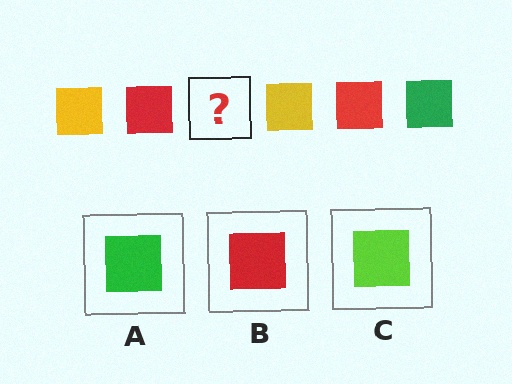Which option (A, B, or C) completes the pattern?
A.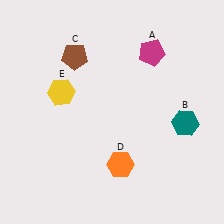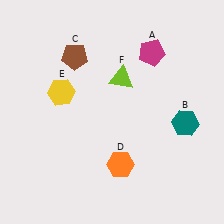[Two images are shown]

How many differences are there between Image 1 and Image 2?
There is 1 difference between the two images.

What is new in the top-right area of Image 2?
A lime triangle (F) was added in the top-right area of Image 2.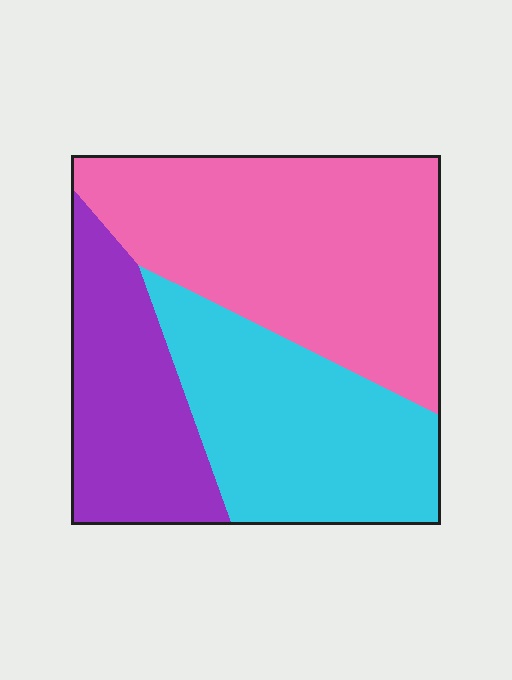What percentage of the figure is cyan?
Cyan covers around 30% of the figure.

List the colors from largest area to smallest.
From largest to smallest: pink, cyan, purple.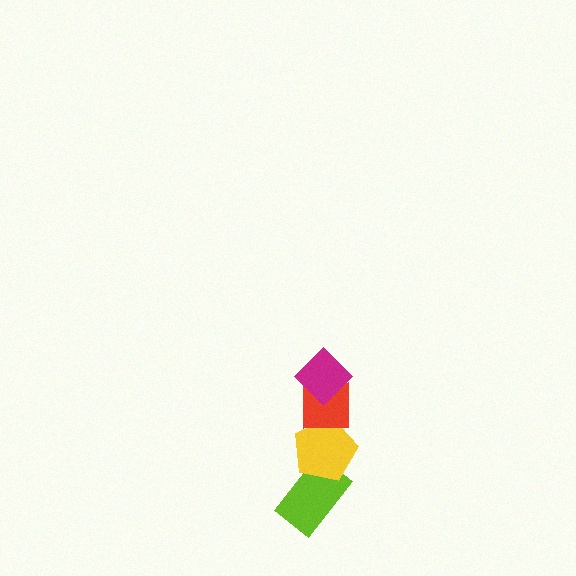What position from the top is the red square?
The red square is 2nd from the top.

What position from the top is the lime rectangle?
The lime rectangle is 4th from the top.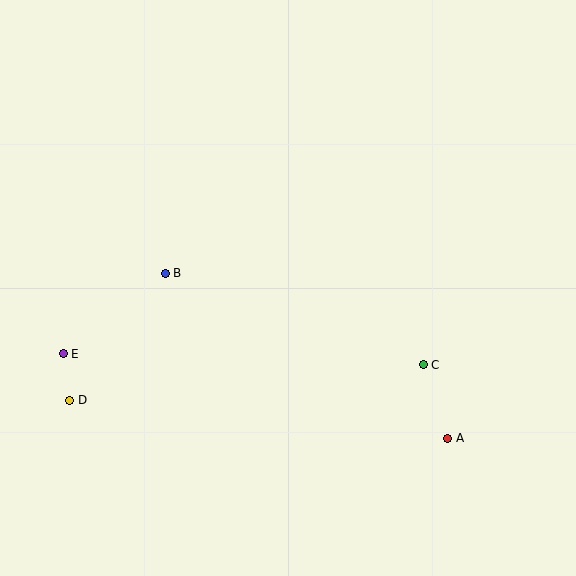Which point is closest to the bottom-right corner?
Point A is closest to the bottom-right corner.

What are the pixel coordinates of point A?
Point A is at (448, 438).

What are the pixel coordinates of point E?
Point E is at (63, 354).